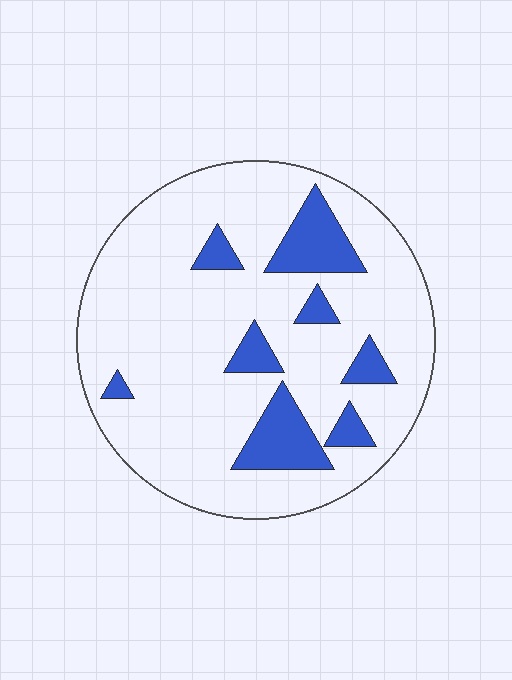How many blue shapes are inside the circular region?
8.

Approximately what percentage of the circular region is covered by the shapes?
Approximately 15%.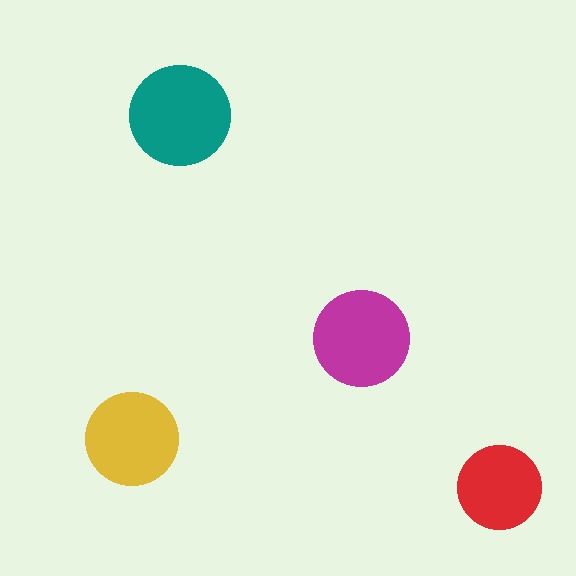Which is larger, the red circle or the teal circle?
The teal one.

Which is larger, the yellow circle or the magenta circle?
The magenta one.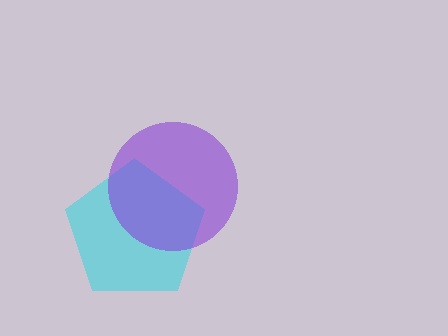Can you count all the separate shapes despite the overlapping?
Yes, there are 2 separate shapes.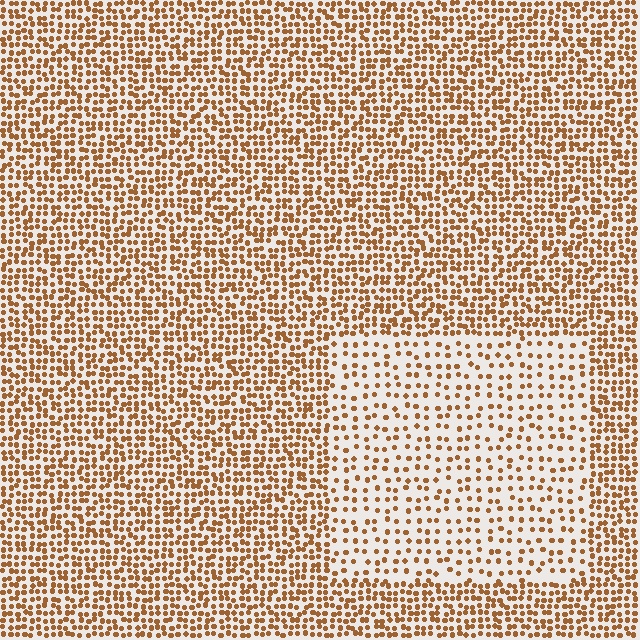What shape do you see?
I see a rectangle.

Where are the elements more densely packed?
The elements are more densely packed outside the rectangle boundary.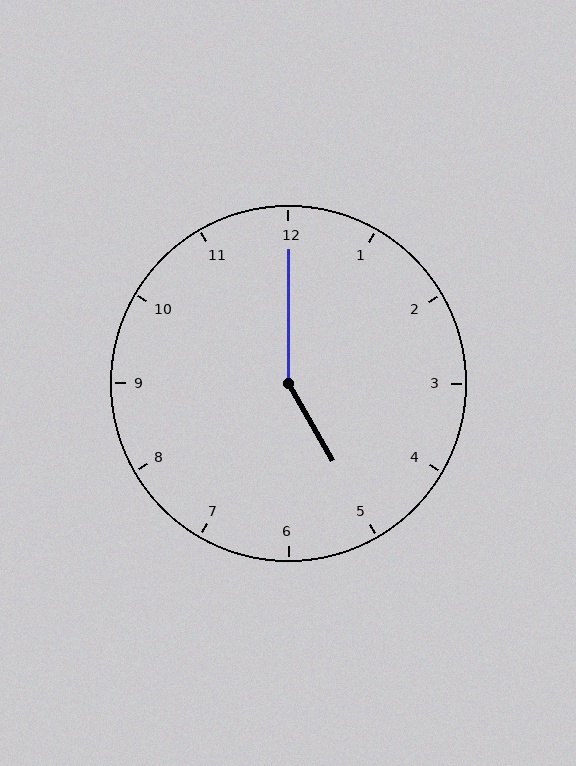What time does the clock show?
5:00.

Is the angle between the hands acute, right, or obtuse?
It is obtuse.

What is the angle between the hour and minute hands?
Approximately 150 degrees.